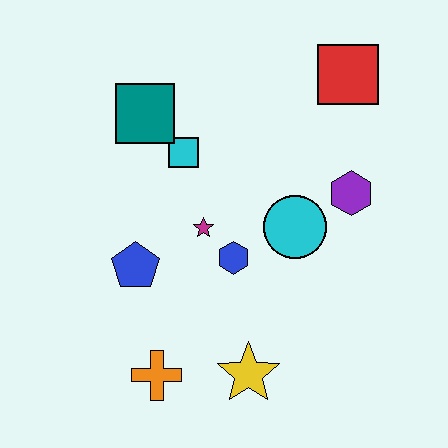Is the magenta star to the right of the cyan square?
Yes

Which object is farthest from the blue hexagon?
The red square is farthest from the blue hexagon.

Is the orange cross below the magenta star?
Yes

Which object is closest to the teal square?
The cyan square is closest to the teal square.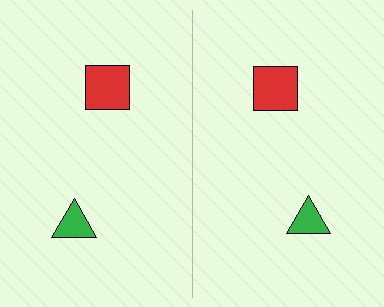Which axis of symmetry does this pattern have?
The pattern has a vertical axis of symmetry running through the center of the image.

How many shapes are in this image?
There are 4 shapes in this image.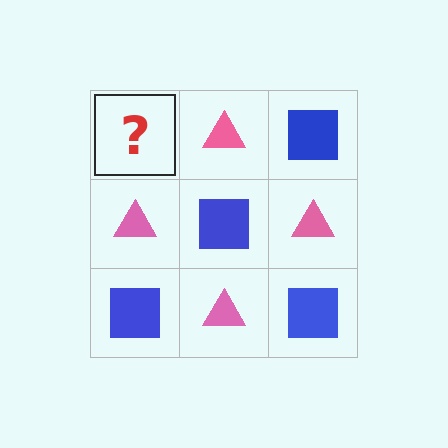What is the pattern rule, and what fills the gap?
The rule is that it alternates blue square and pink triangle in a checkerboard pattern. The gap should be filled with a blue square.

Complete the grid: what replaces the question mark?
The question mark should be replaced with a blue square.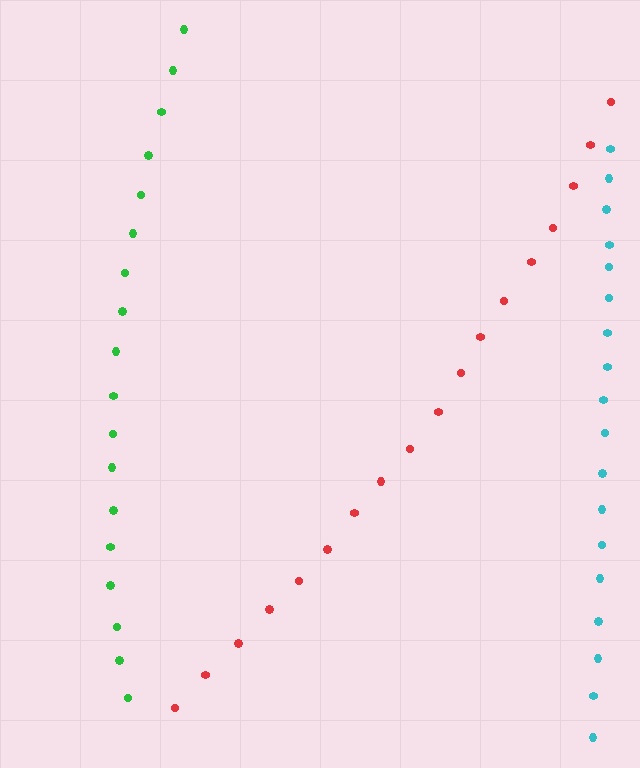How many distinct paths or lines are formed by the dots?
There are 3 distinct paths.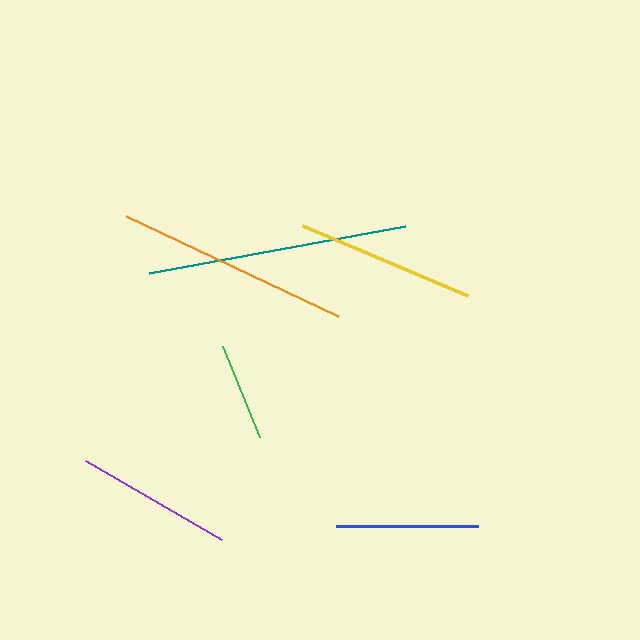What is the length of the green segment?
The green segment is approximately 99 pixels long.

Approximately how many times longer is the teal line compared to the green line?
The teal line is approximately 2.6 times the length of the green line.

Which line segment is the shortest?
The green line is the shortest at approximately 99 pixels.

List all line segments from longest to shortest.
From longest to shortest: teal, orange, yellow, purple, blue, green.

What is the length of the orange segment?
The orange segment is approximately 234 pixels long.